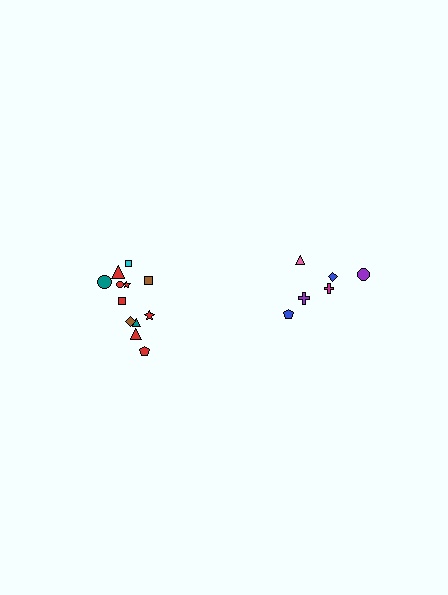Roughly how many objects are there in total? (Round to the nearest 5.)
Roughly 20 objects in total.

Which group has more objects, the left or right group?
The left group.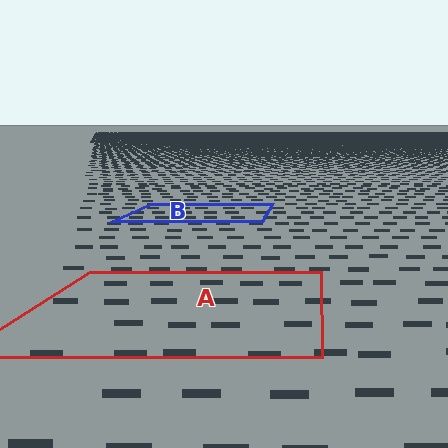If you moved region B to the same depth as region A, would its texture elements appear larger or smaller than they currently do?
They would appear larger. At a closer depth, the same texture elements are projected at a bigger on-screen size.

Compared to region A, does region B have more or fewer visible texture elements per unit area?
Region B has more texture elements per unit area — they are packed more densely because it is farther away.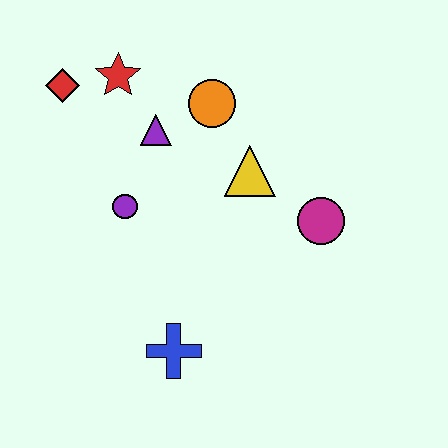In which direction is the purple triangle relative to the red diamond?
The purple triangle is to the right of the red diamond.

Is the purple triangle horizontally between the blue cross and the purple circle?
Yes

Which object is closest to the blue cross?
The purple circle is closest to the blue cross.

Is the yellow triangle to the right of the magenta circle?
No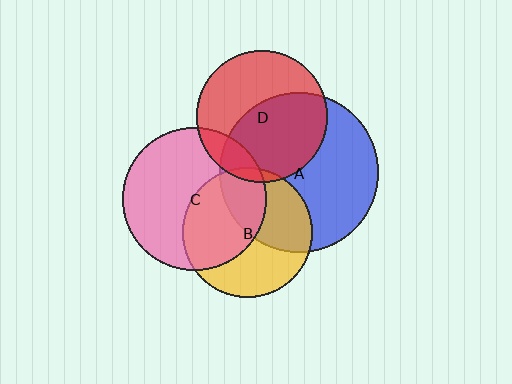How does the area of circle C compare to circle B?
Approximately 1.2 times.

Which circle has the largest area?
Circle A (blue).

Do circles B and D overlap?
Yes.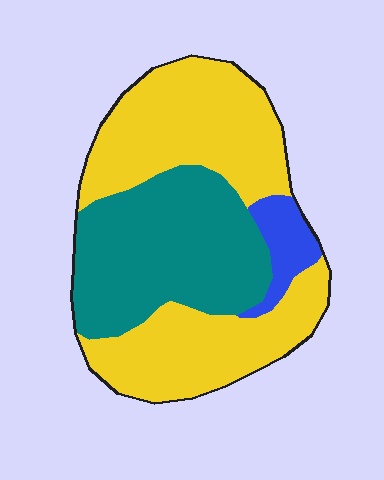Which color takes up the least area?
Blue, at roughly 5%.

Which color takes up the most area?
Yellow, at roughly 55%.